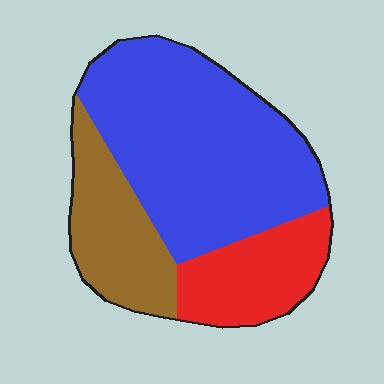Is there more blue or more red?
Blue.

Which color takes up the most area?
Blue, at roughly 55%.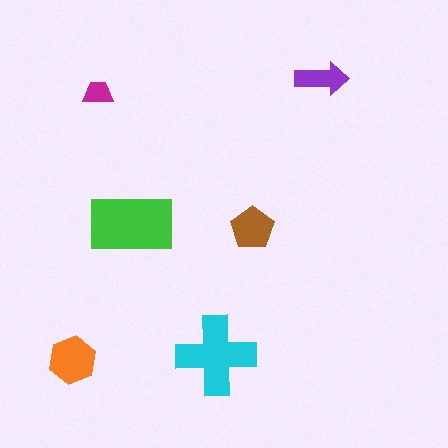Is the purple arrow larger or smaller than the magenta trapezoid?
Larger.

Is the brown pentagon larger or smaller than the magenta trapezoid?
Larger.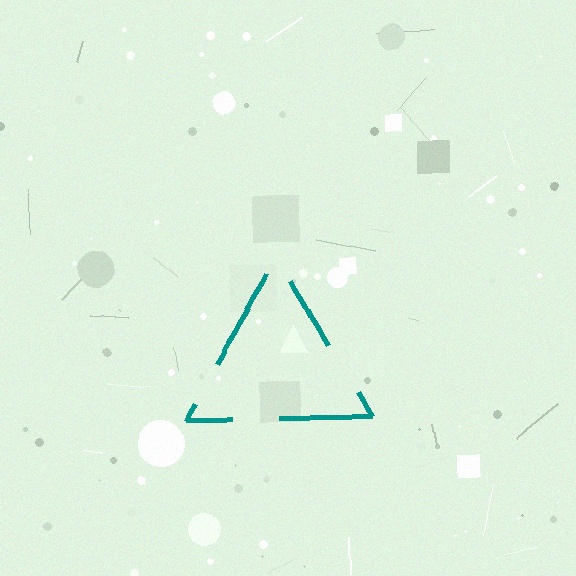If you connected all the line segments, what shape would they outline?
They would outline a triangle.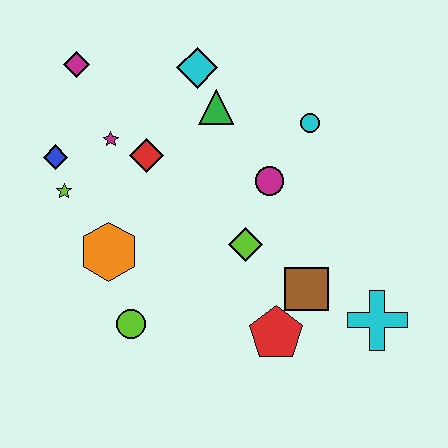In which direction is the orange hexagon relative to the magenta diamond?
The orange hexagon is below the magenta diamond.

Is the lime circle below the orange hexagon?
Yes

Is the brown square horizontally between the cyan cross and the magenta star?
Yes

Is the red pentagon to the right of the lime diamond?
Yes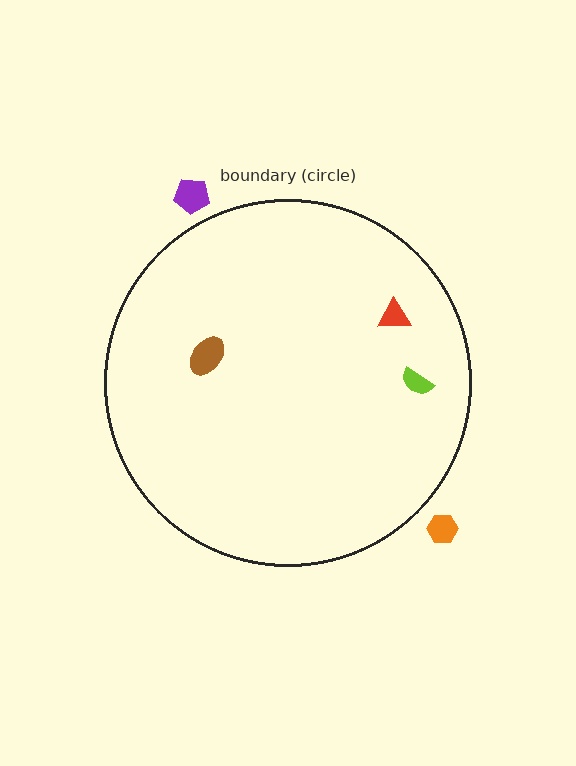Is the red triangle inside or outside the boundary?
Inside.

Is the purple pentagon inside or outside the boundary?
Outside.